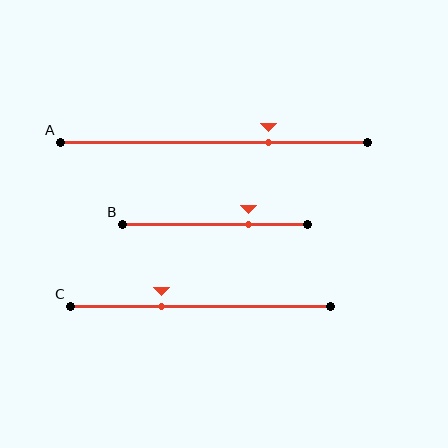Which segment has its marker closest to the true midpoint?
Segment C has its marker closest to the true midpoint.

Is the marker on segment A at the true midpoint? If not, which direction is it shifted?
No, the marker on segment A is shifted to the right by about 18% of the segment length.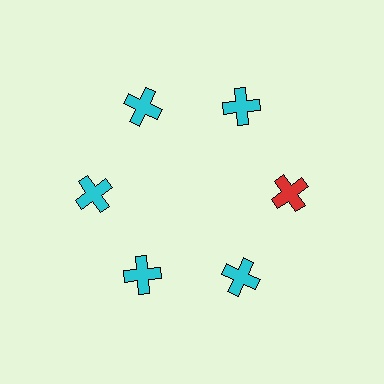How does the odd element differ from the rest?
It has a different color: red instead of cyan.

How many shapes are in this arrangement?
There are 6 shapes arranged in a ring pattern.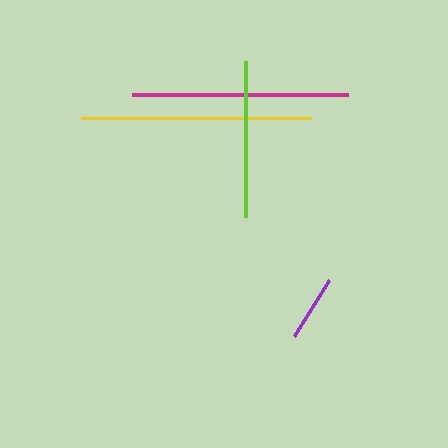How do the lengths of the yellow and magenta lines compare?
The yellow and magenta lines are approximately the same length.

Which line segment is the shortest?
The purple line is the shortest at approximately 66 pixels.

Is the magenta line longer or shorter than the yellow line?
The yellow line is longer than the magenta line.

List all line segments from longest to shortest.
From longest to shortest: yellow, magenta, lime, purple.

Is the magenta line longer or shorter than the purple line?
The magenta line is longer than the purple line.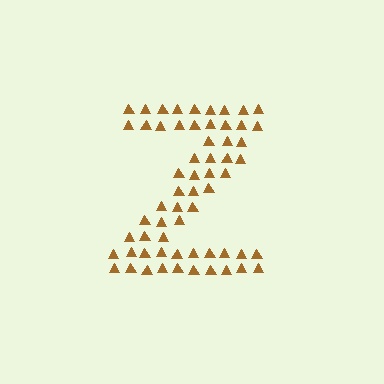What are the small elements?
The small elements are triangles.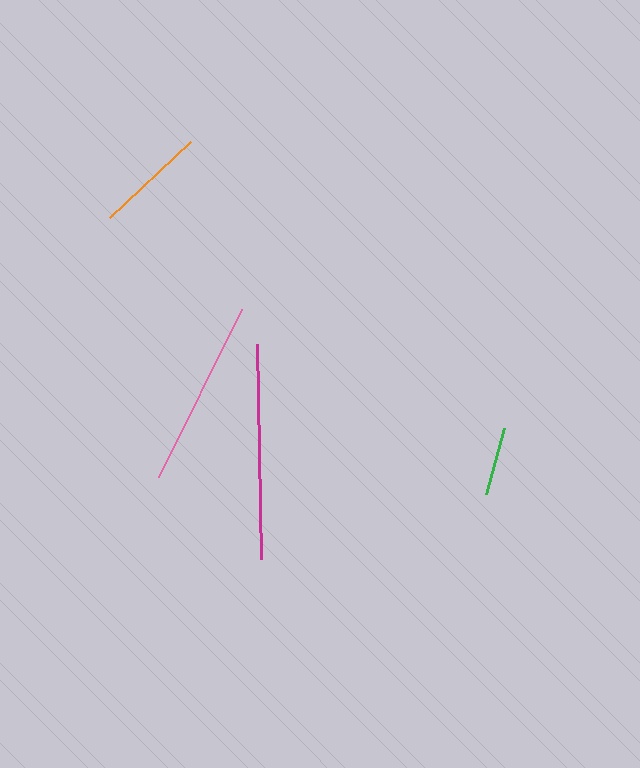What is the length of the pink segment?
The pink segment is approximately 188 pixels long.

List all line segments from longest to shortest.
From longest to shortest: magenta, pink, orange, green.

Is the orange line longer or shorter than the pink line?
The pink line is longer than the orange line.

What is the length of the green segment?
The green segment is approximately 68 pixels long.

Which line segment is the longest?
The magenta line is the longest at approximately 216 pixels.